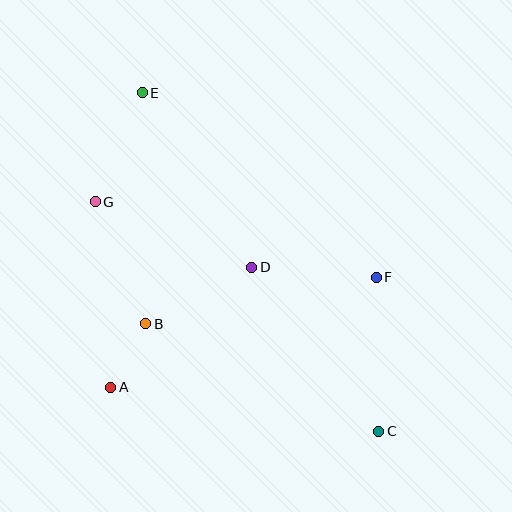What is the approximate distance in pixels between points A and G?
The distance between A and G is approximately 186 pixels.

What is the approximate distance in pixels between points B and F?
The distance between B and F is approximately 236 pixels.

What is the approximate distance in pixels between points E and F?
The distance between E and F is approximately 298 pixels.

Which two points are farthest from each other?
Points C and E are farthest from each other.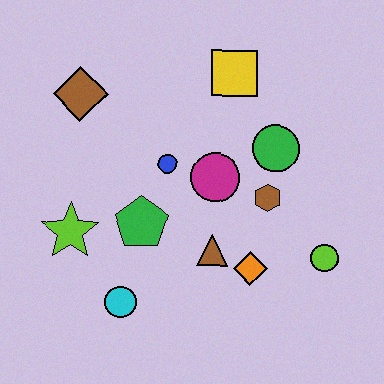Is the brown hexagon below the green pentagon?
No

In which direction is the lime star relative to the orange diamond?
The lime star is to the left of the orange diamond.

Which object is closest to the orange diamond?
The brown triangle is closest to the orange diamond.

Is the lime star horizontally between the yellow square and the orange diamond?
No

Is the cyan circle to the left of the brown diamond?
No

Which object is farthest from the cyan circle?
The yellow square is farthest from the cyan circle.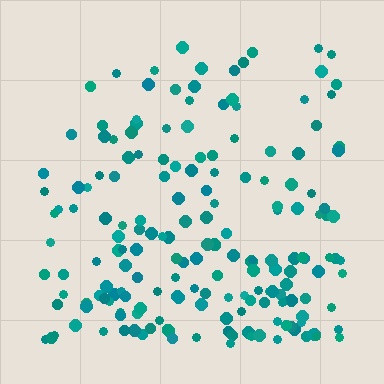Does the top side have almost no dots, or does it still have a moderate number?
Still a moderate number, just noticeably fewer than the bottom.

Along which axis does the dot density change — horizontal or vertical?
Vertical.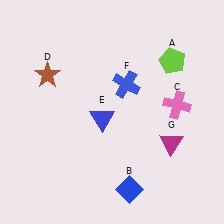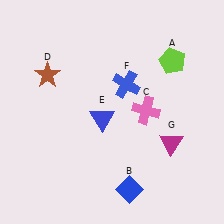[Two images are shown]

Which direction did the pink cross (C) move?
The pink cross (C) moved left.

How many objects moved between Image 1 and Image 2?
1 object moved between the two images.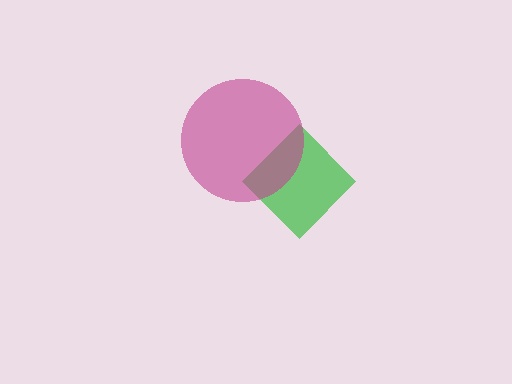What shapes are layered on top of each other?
The layered shapes are: a green diamond, a magenta circle.